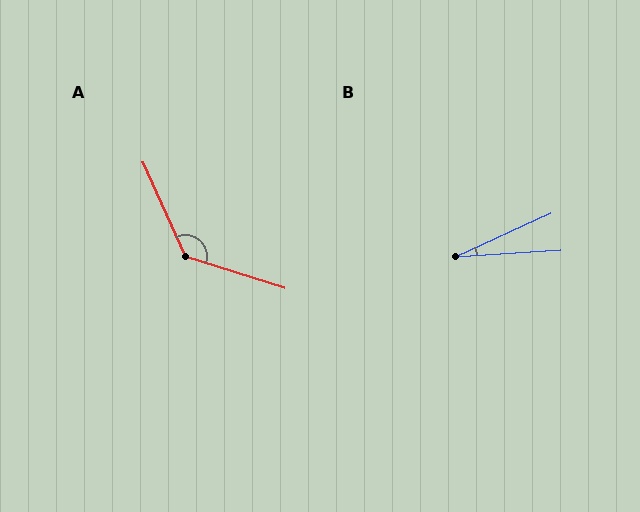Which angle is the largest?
A, at approximately 132 degrees.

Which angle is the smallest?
B, at approximately 21 degrees.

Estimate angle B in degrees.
Approximately 21 degrees.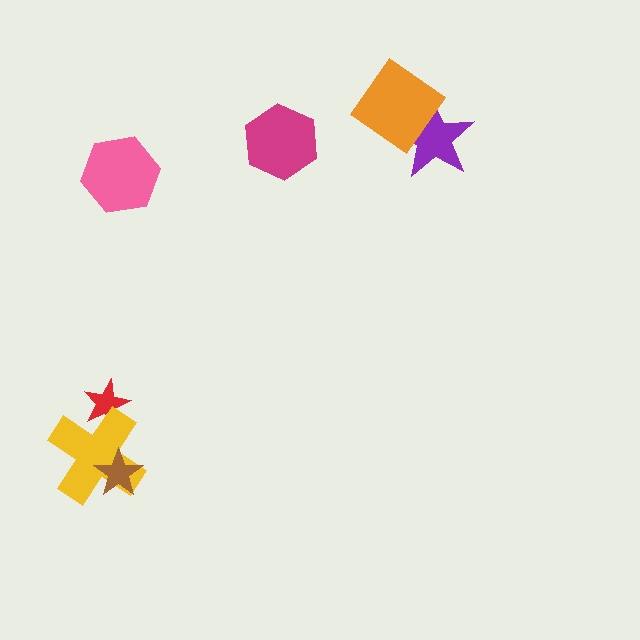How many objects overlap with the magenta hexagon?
0 objects overlap with the magenta hexagon.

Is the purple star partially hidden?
Yes, it is partially covered by another shape.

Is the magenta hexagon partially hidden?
No, no other shape covers it.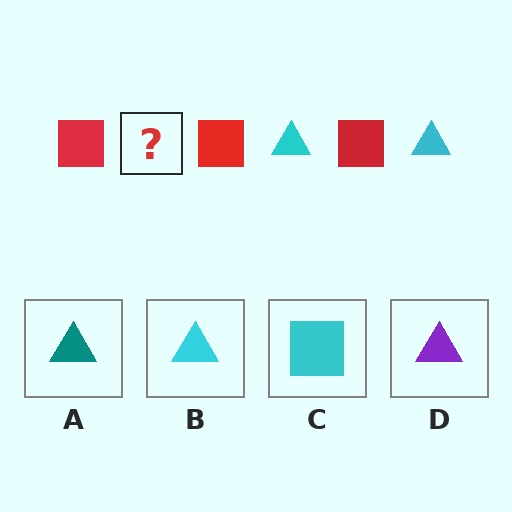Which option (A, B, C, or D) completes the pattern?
B.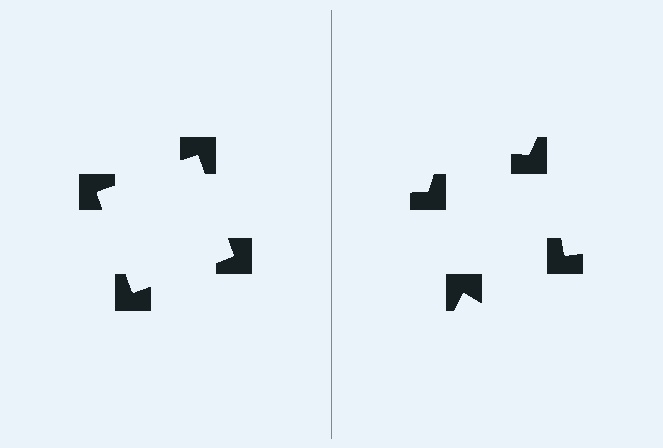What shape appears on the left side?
An illusory square.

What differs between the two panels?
The notched squares are positioned identically on both sides; only the wedge orientations differ. On the left they align to a square; on the right they are misaligned.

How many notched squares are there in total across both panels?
8 — 4 on each side.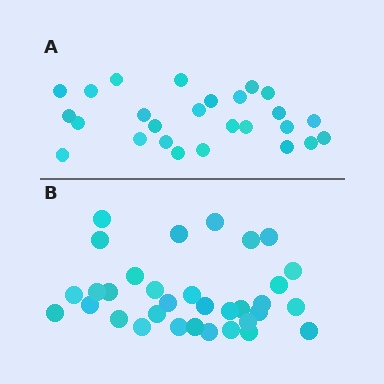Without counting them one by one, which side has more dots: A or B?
Region B (the bottom region) has more dots.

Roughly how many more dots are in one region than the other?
Region B has roughly 8 or so more dots than region A.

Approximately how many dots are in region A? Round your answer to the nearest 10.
About 30 dots. (The exact count is 26, which rounds to 30.)